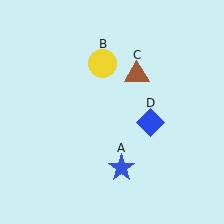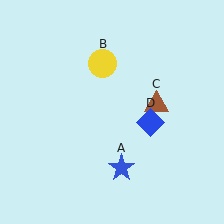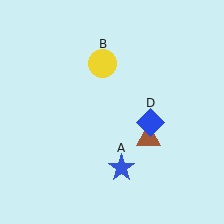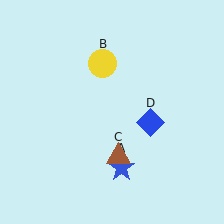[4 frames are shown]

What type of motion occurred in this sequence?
The brown triangle (object C) rotated clockwise around the center of the scene.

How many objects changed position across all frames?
1 object changed position: brown triangle (object C).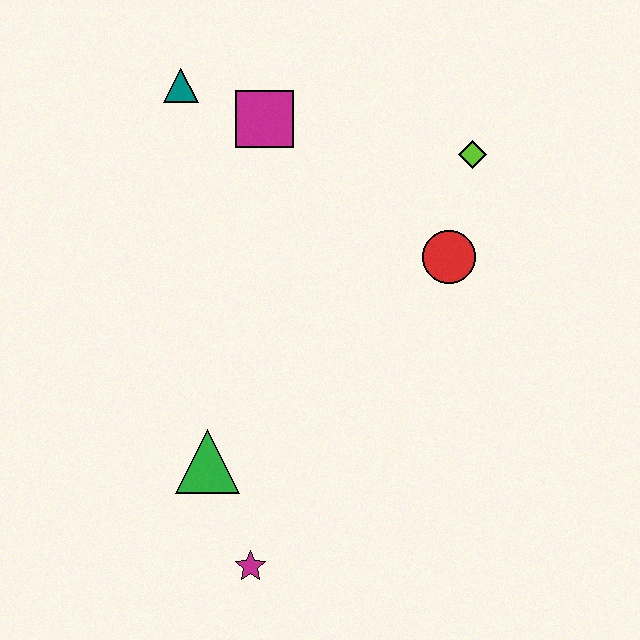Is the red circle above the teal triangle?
No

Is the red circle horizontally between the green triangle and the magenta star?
No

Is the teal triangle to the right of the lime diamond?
No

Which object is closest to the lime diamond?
The red circle is closest to the lime diamond.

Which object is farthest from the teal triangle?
The magenta star is farthest from the teal triangle.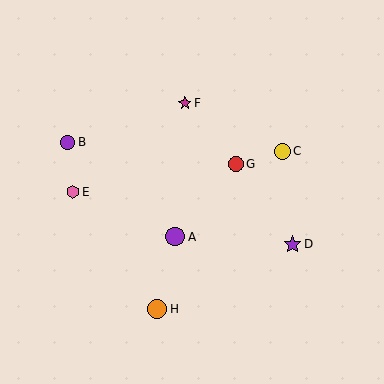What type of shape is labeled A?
Shape A is a purple circle.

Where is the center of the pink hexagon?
The center of the pink hexagon is at (73, 192).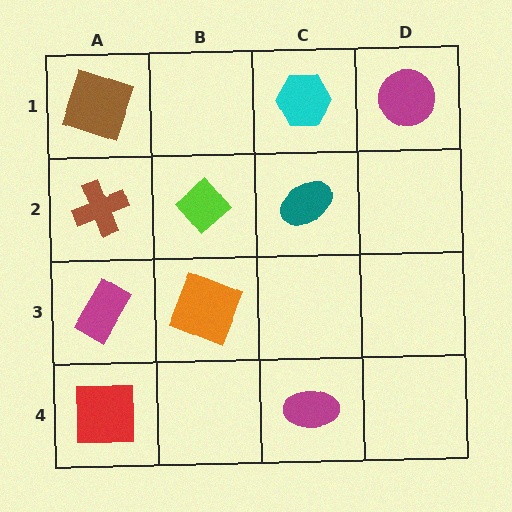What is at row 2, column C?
A teal ellipse.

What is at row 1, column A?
A brown square.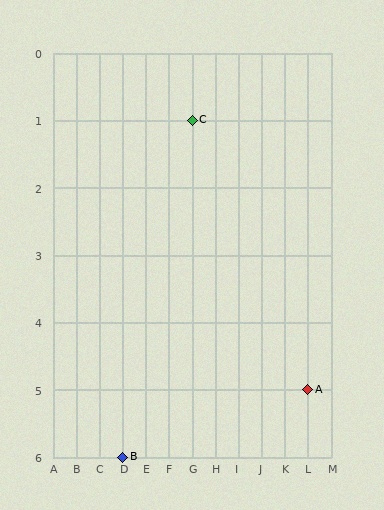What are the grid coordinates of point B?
Point B is at grid coordinates (D, 6).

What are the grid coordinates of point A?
Point A is at grid coordinates (L, 5).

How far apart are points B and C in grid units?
Points B and C are 3 columns and 5 rows apart (about 5.8 grid units diagonally).